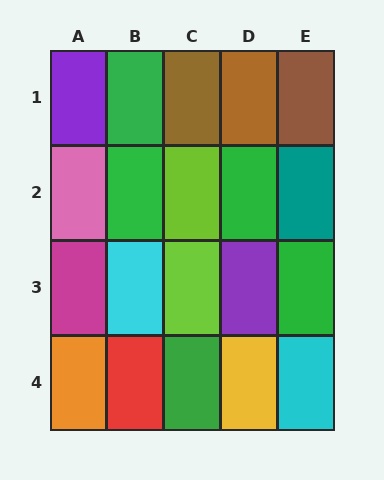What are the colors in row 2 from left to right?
Pink, green, lime, green, teal.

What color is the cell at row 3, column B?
Cyan.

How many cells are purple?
2 cells are purple.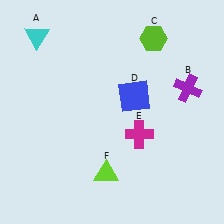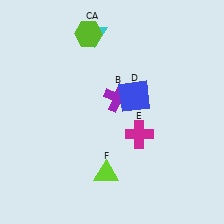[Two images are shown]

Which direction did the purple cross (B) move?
The purple cross (B) moved left.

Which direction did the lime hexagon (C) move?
The lime hexagon (C) moved left.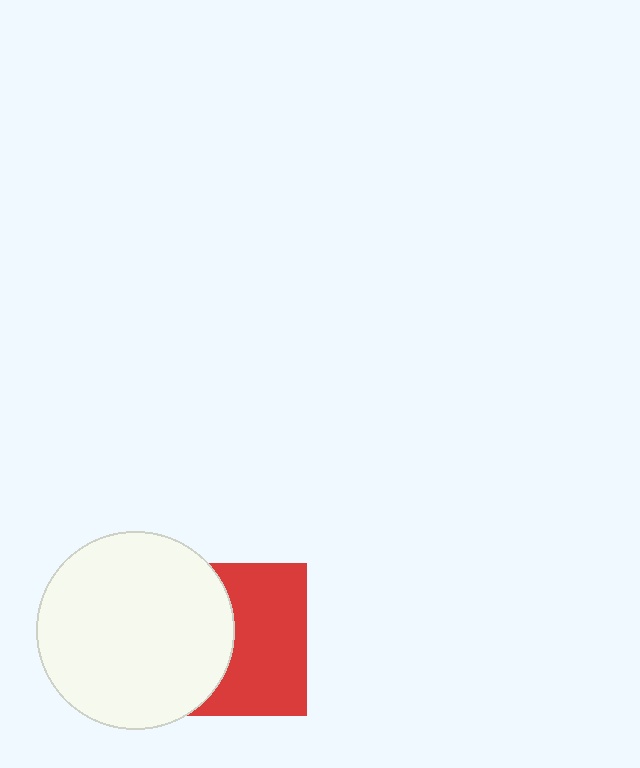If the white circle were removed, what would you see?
You would see the complete red square.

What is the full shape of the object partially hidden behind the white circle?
The partially hidden object is a red square.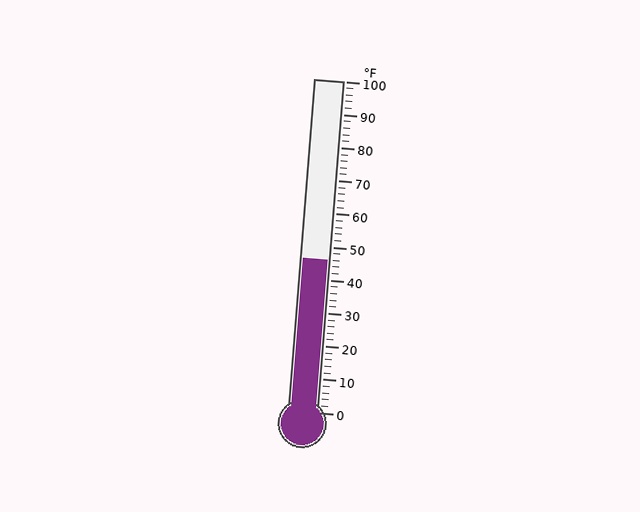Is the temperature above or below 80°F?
The temperature is below 80°F.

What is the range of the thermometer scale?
The thermometer scale ranges from 0°F to 100°F.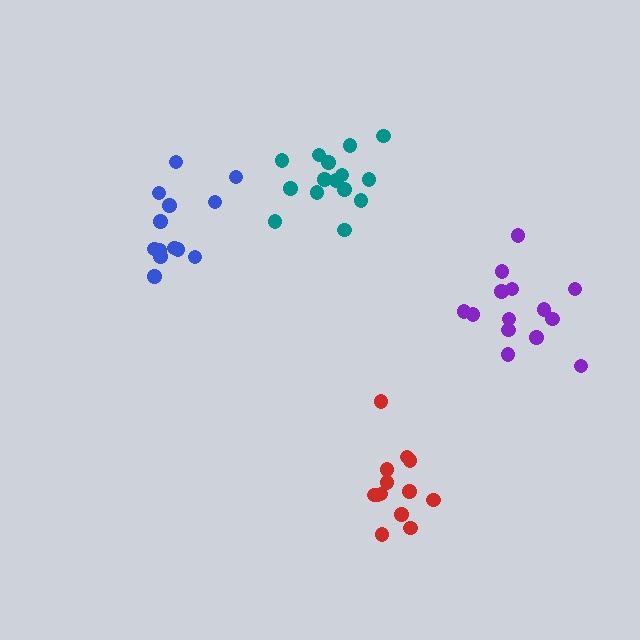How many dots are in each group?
Group 1: 13 dots, Group 2: 15 dots, Group 3: 14 dots, Group 4: 13 dots (55 total).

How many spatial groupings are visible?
There are 4 spatial groupings.